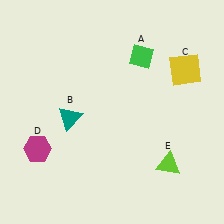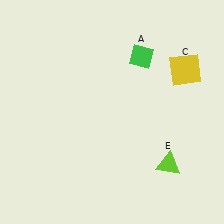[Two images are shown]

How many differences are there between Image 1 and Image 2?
There are 2 differences between the two images.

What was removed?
The magenta hexagon (D), the teal triangle (B) were removed in Image 2.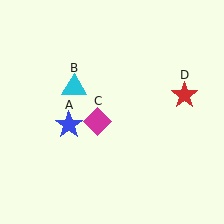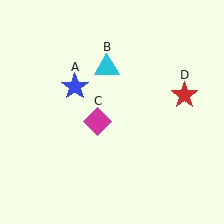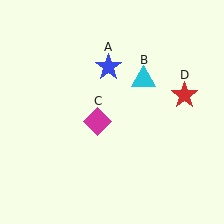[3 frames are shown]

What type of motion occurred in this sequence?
The blue star (object A), cyan triangle (object B) rotated clockwise around the center of the scene.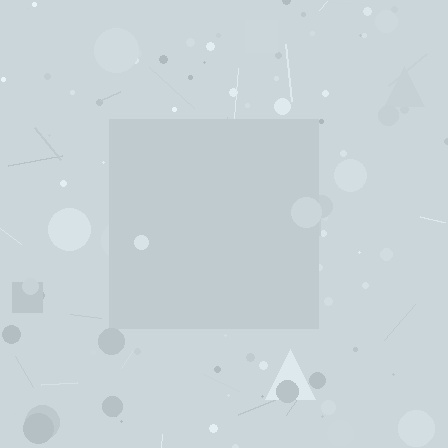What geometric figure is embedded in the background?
A square is embedded in the background.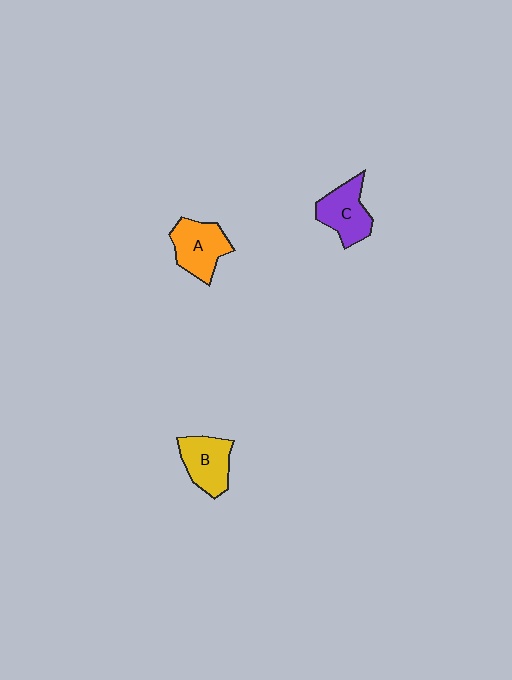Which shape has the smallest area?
Shape C (purple).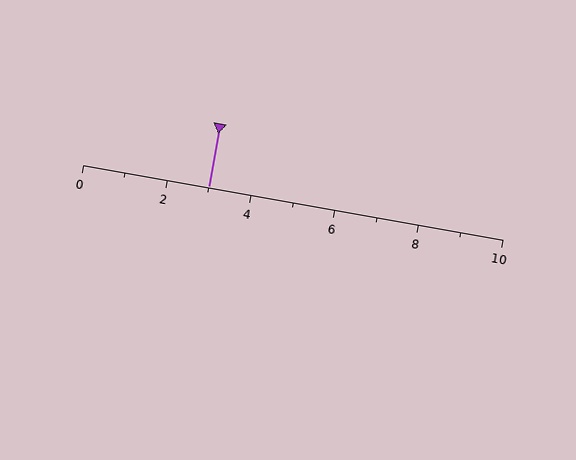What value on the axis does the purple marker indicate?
The marker indicates approximately 3.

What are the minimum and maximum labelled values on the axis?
The axis runs from 0 to 10.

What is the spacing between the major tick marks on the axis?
The major ticks are spaced 2 apart.